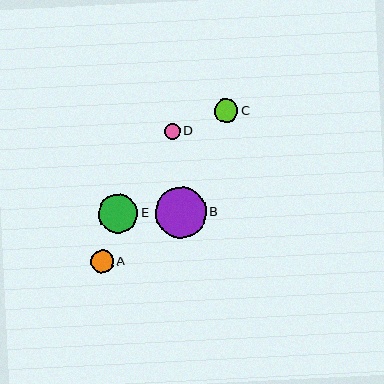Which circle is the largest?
Circle B is the largest with a size of approximately 51 pixels.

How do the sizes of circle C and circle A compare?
Circle C and circle A are approximately the same size.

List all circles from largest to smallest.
From largest to smallest: B, E, C, A, D.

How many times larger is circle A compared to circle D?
Circle A is approximately 1.5 times the size of circle D.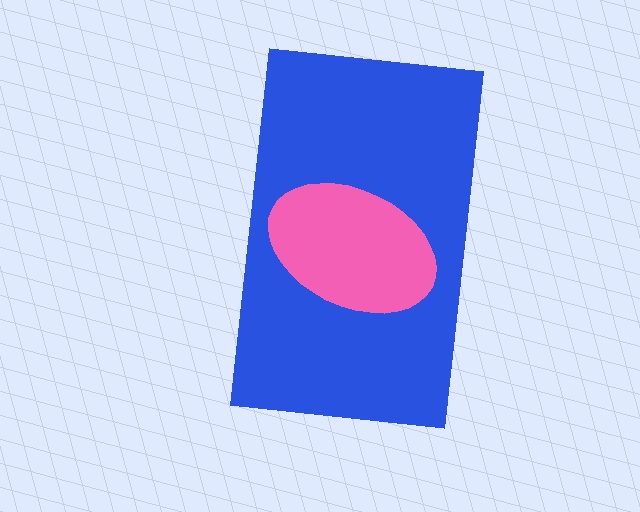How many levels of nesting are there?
2.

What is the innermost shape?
The pink ellipse.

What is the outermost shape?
The blue rectangle.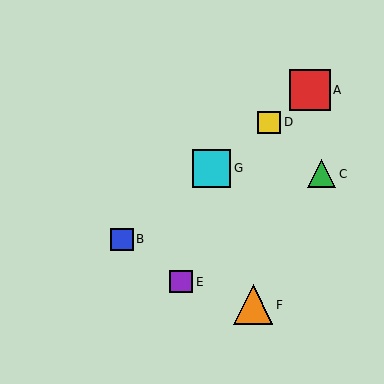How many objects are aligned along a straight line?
4 objects (A, B, D, G) are aligned along a straight line.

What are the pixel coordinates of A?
Object A is at (310, 90).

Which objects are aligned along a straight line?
Objects A, B, D, G are aligned along a straight line.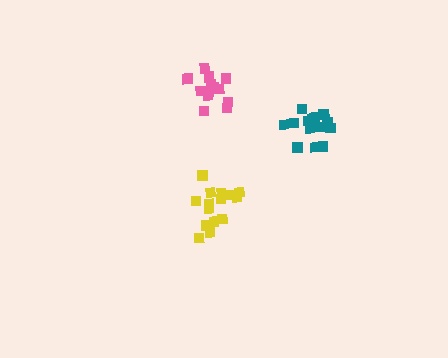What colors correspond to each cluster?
The clusters are colored: teal, yellow, pink.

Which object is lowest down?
The yellow cluster is bottommost.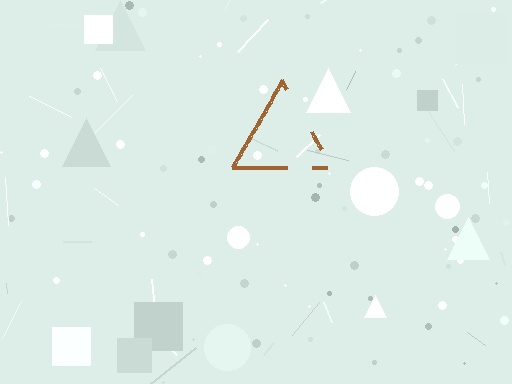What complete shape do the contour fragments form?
The contour fragments form a triangle.